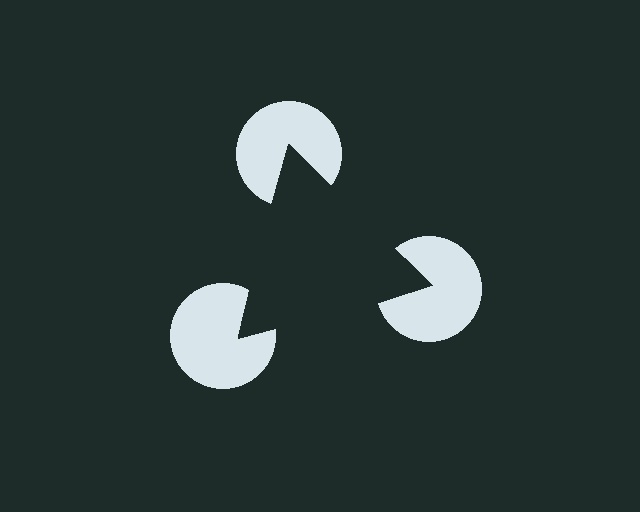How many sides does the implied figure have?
3 sides.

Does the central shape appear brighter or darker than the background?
It typically appears slightly darker than the background, even though no actual brightness change is drawn.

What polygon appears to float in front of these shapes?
An illusory triangle — its edges are inferred from the aligned wedge cuts in the pac-man discs, not physically drawn.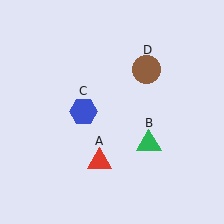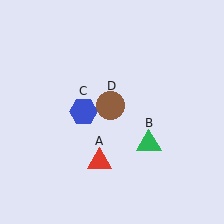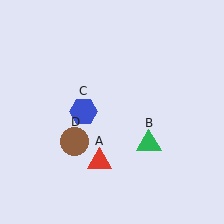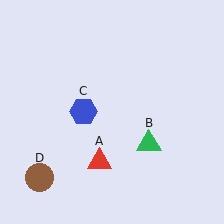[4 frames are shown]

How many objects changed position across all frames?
1 object changed position: brown circle (object D).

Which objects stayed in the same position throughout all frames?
Red triangle (object A) and green triangle (object B) and blue hexagon (object C) remained stationary.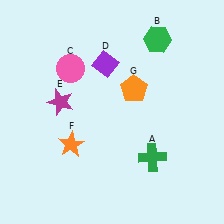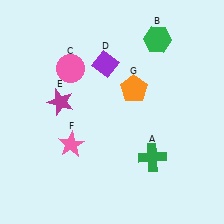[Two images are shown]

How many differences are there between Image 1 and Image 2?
There is 1 difference between the two images.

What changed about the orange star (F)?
In Image 1, F is orange. In Image 2, it changed to pink.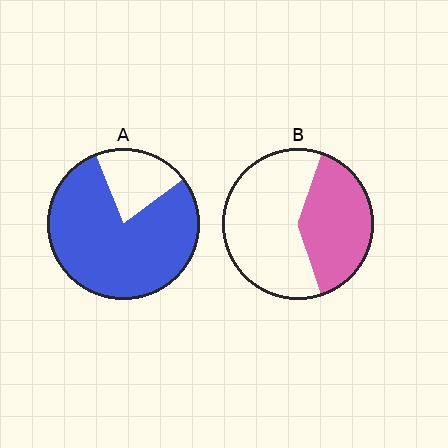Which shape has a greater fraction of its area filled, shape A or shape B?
Shape A.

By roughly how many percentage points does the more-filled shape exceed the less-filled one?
By roughly 40 percentage points (A over B).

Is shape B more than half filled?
No.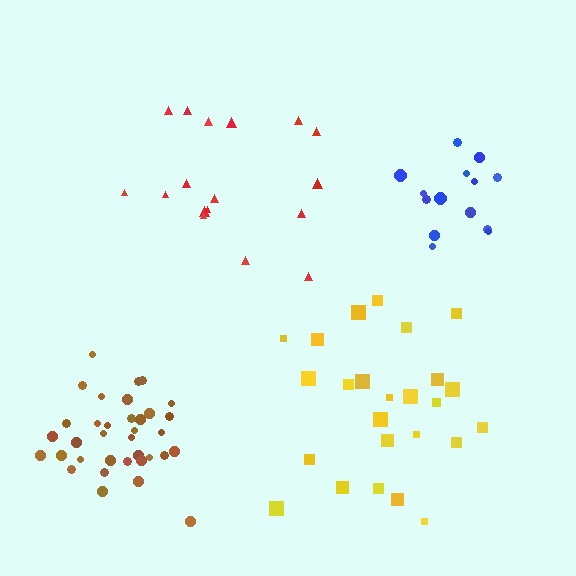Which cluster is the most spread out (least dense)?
Red.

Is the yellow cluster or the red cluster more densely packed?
Yellow.